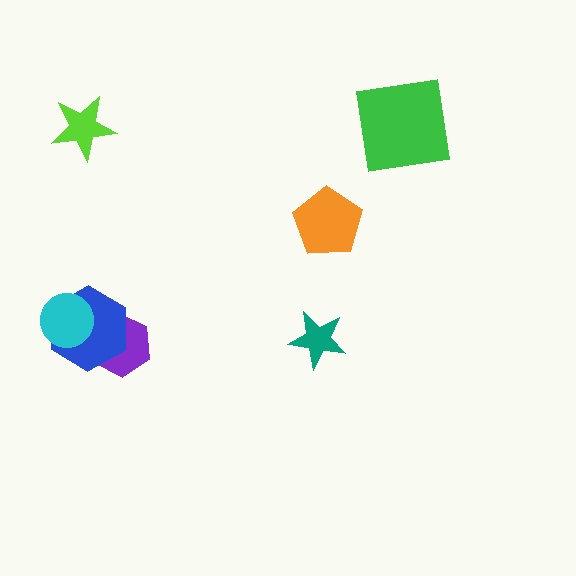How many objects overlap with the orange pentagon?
0 objects overlap with the orange pentagon.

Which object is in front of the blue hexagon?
The cyan circle is in front of the blue hexagon.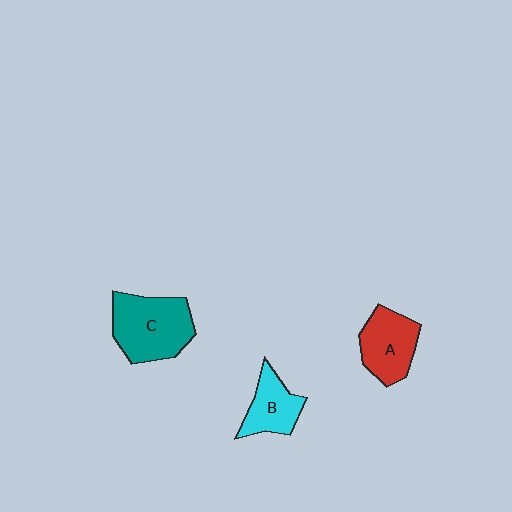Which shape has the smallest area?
Shape B (cyan).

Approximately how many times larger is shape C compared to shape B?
Approximately 1.7 times.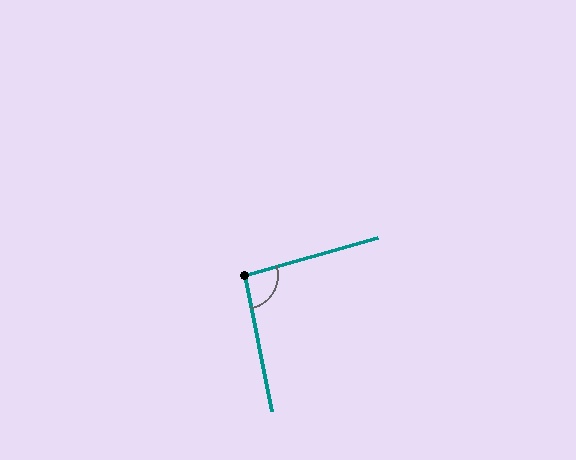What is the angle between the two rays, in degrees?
Approximately 95 degrees.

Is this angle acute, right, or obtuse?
It is approximately a right angle.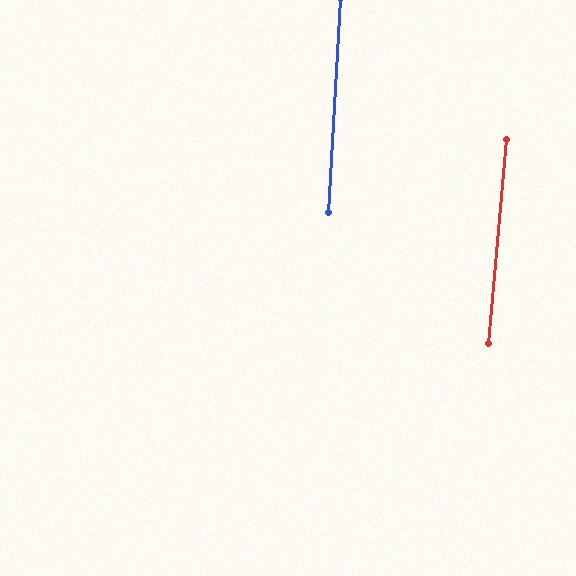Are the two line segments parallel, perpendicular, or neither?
Parallel — their directions differ by only 1.7°.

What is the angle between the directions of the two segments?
Approximately 2 degrees.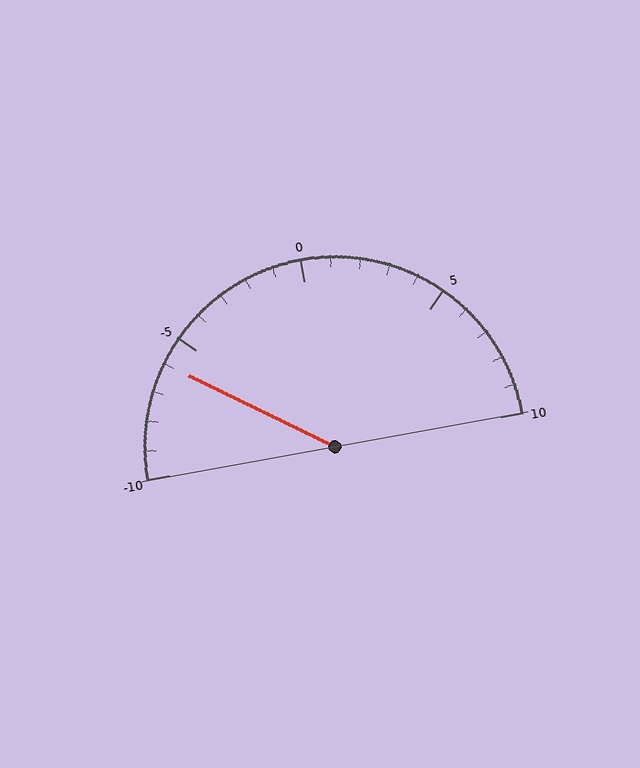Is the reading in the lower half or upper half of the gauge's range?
The reading is in the lower half of the range (-10 to 10).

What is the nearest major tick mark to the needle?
The nearest major tick mark is -5.